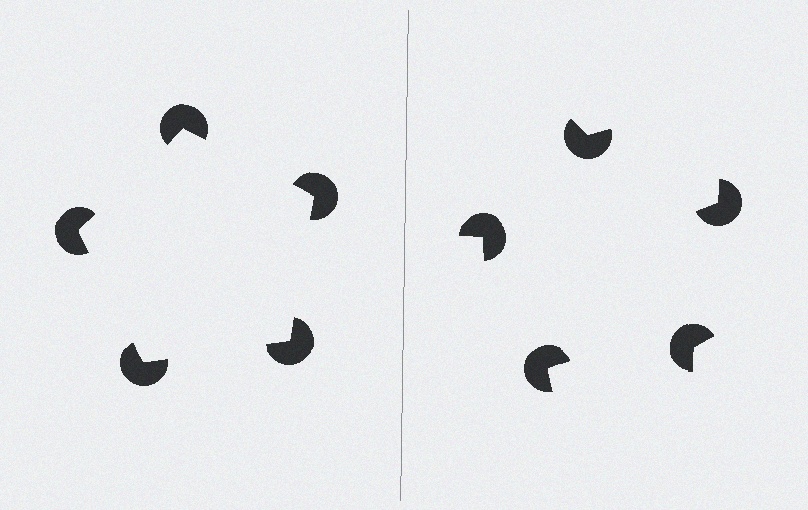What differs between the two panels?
The pac-man discs are positioned identically on both sides; only the wedge orientations differ. On the left they align to a pentagon; on the right they are misaligned.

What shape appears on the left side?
An illusory pentagon.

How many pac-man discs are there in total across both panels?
10 — 5 on each side.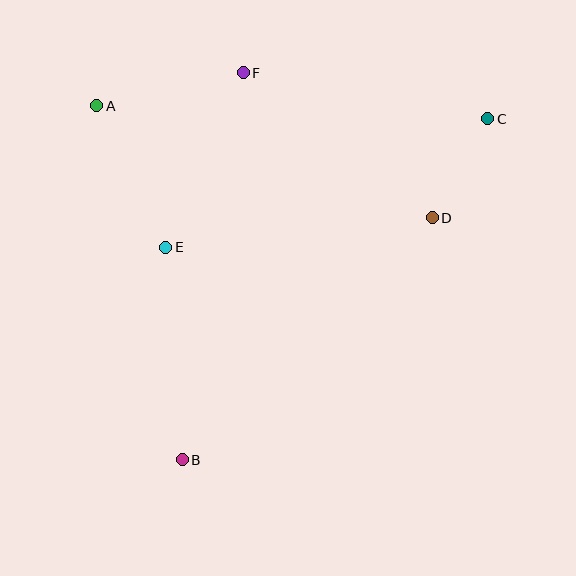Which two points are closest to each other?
Points C and D are closest to each other.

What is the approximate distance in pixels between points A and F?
The distance between A and F is approximately 150 pixels.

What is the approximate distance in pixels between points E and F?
The distance between E and F is approximately 191 pixels.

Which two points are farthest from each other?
Points B and C are farthest from each other.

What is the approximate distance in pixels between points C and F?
The distance between C and F is approximately 249 pixels.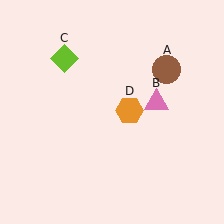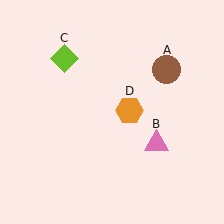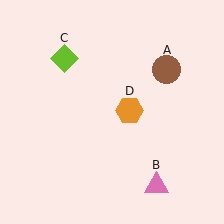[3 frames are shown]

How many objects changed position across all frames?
1 object changed position: pink triangle (object B).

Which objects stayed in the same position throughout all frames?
Brown circle (object A) and lime diamond (object C) and orange hexagon (object D) remained stationary.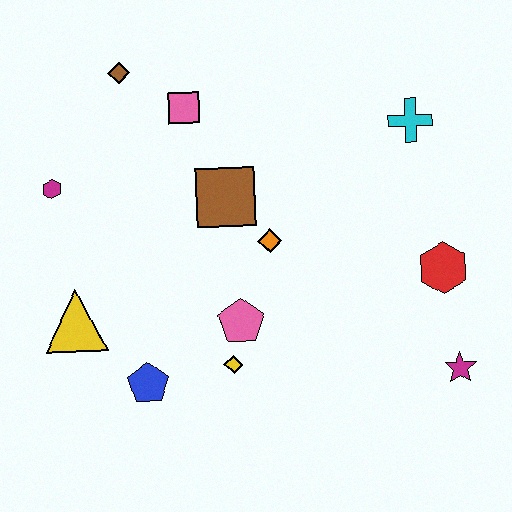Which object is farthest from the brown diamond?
The magenta star is farthest from the brown diamond.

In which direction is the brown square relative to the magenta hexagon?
The brown square is to the right of the magenta hexagon.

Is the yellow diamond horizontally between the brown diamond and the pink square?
No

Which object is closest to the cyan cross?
The red hexagon is closest to the cyan cross.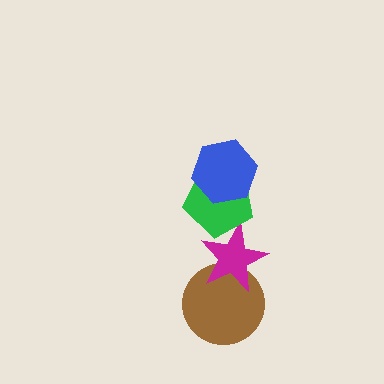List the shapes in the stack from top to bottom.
From top to bottom: the blue hexagon, the green pentagon, the magenta star, the brown circle.